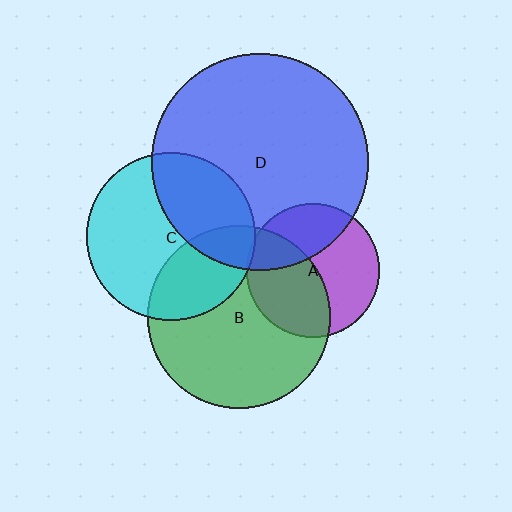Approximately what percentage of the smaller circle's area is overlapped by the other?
Approximately 15%.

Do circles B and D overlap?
Yes.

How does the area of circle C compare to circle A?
Approximately 1.6 times.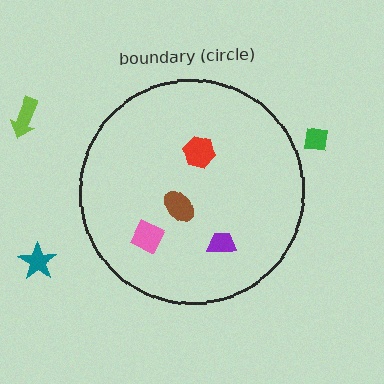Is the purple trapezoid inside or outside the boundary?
Inside.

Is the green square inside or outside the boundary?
Outside.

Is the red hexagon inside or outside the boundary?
Inside.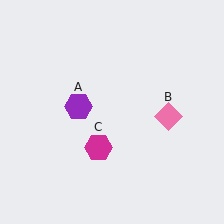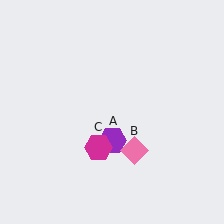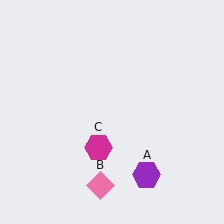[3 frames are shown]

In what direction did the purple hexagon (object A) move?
The purple hexagon (object A) moved down and to the right.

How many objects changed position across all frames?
2 objects changed position: purple hexagon (object A), pink diamond (object B).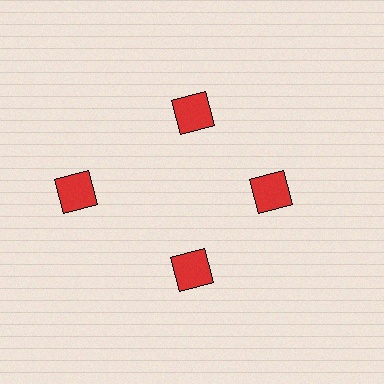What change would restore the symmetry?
The symmetry would be restored by moving it inward, back onto the ring so that all 4 diamonds sit at equal angles and equal distance from the center.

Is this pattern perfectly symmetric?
No. The 4 red diamonds are arranged in a ring, but one element near the 9 o'clock position is pushed outward from the center, breaking the 4-fold rotational symmetry.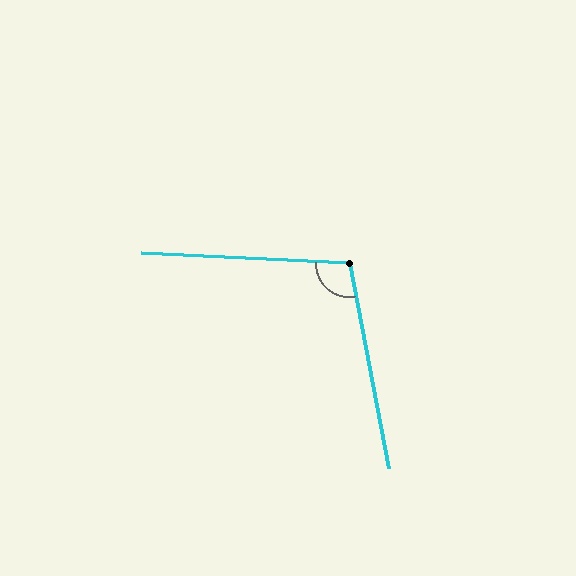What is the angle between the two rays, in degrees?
Approximately 104 degrees.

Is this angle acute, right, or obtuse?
It is obtuse.